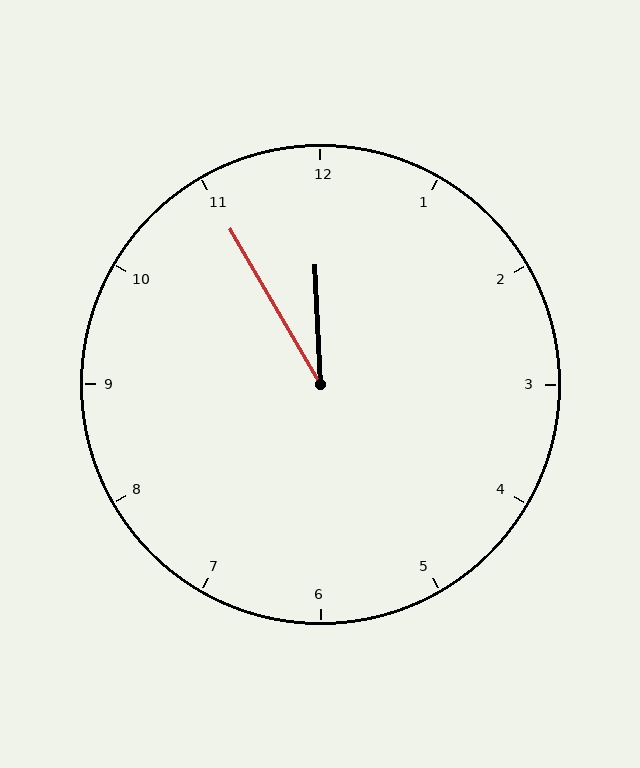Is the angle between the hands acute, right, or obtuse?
It is acute.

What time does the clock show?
11:55.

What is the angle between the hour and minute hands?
Approximately 28 degrees.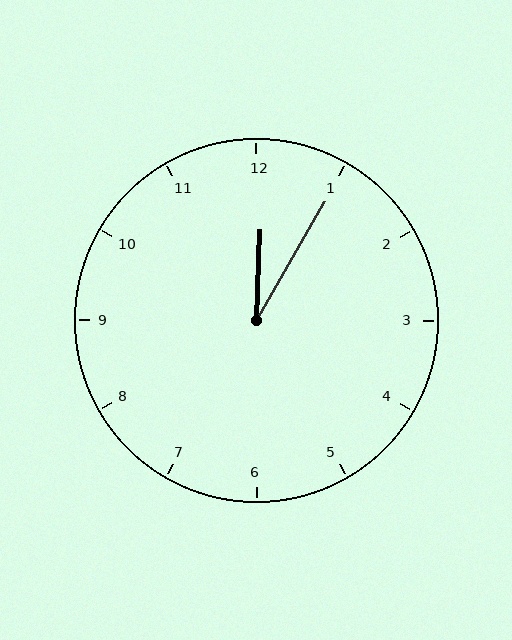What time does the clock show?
12:05.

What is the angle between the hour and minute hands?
Approximately 28 degrees.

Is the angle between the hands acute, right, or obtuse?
It is acute.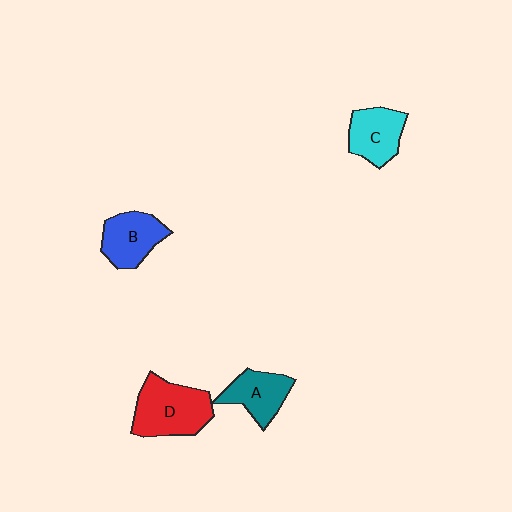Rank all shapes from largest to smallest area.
From largest to smallest: D (red), B (blue), C (cyan), A (teal).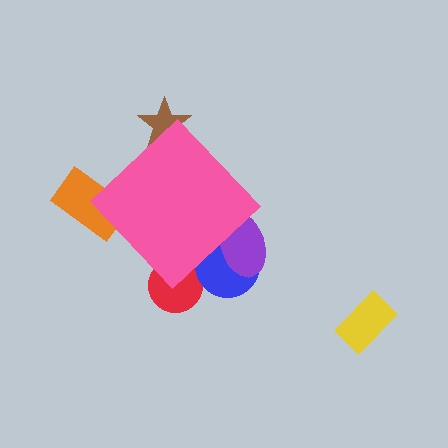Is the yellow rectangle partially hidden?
No, the yellow rectangle is fully visible.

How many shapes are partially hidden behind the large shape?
5 shapes are partially hidden.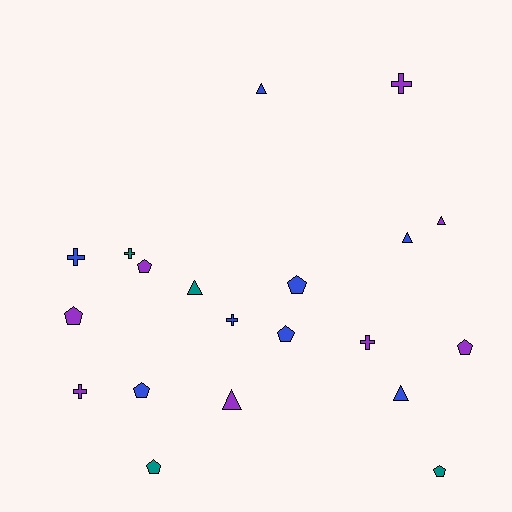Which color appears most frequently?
Blue, with 8 objects.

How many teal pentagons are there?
There are 2 teal pentagons.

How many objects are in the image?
There are 20 objects.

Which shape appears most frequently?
Pentagon, with 8 objects.